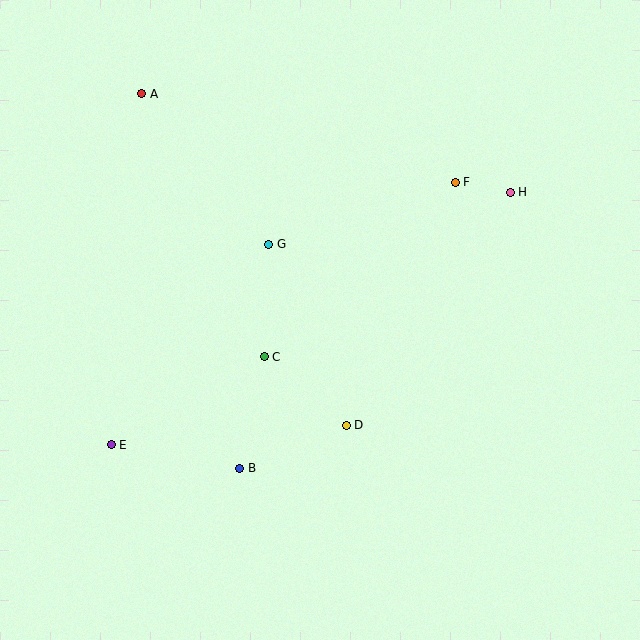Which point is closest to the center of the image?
Point C at (264, 357) is closest to the center.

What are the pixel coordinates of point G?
Point G is at (269, 244).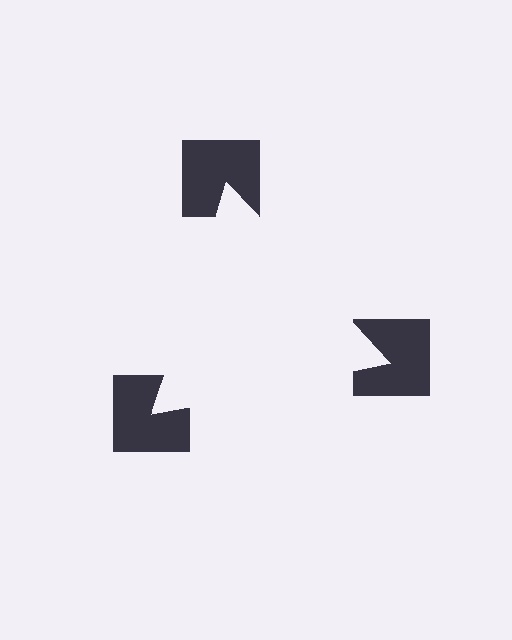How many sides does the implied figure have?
3 sides.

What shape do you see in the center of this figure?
An illusory triangle — its edges are inferred from the aligned wedge cuts in the notched squares, not physically drawn.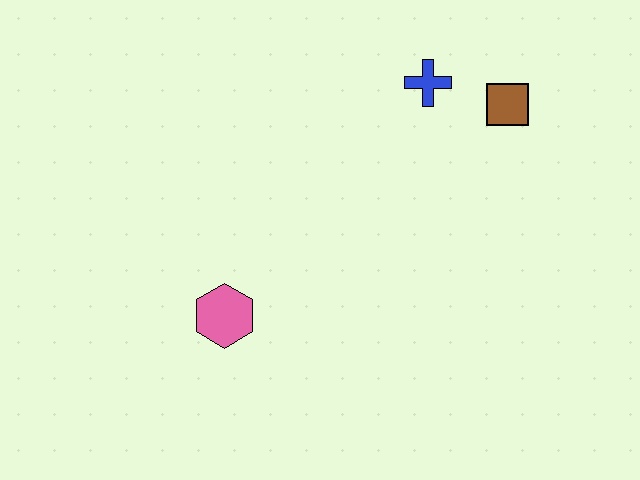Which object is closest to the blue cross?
The brown square is closest to the blue cross.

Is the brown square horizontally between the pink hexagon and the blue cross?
No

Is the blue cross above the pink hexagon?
Yes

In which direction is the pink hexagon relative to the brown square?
The pink hexagon is to the left of the brown square.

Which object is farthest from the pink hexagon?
The brown square is farthest from the pink hexagon.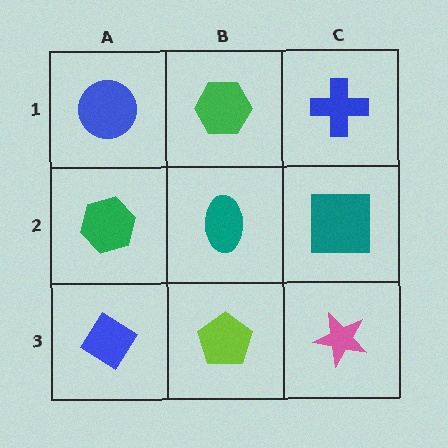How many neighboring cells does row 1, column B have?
3.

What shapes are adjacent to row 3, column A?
A green hexagon (row 2, column A), a lime pentagon (row 3, column B).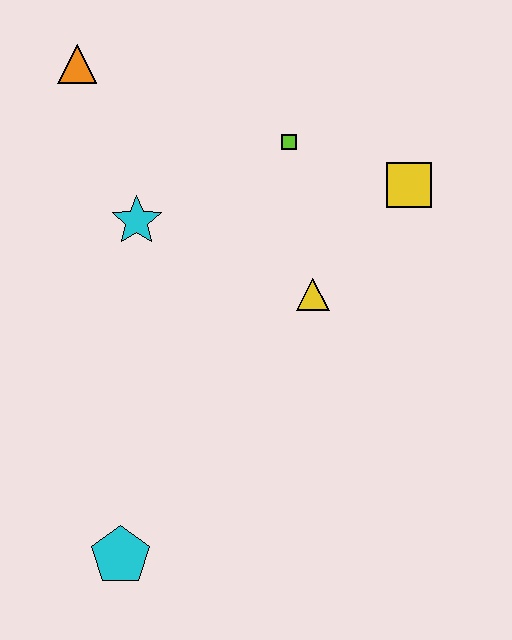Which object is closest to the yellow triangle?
The yellow square is closest to the yellow triangle.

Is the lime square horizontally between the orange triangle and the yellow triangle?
Yes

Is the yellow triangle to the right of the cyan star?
Yes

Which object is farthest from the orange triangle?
The cyan pentagon is farthest from the orange triangle.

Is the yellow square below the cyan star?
No